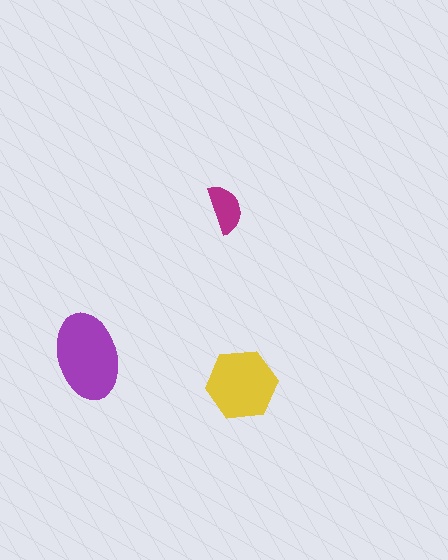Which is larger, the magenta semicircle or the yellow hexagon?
The yellow hexagon.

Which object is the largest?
The purple ellipse.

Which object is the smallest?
The magenta semicircle.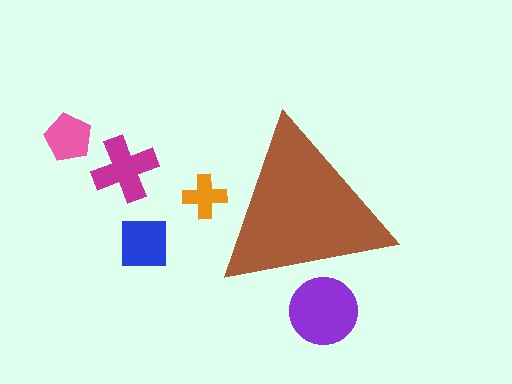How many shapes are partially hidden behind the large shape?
2 shapes are partially hidden.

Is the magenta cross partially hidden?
No, the magenta cross is fully visible.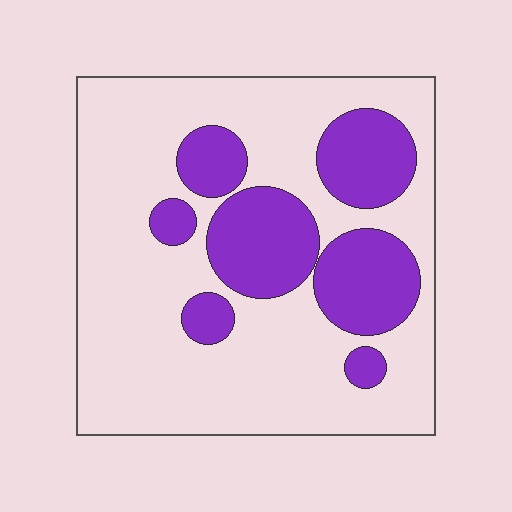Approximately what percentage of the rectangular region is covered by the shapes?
Approximately 30%.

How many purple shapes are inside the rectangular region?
7.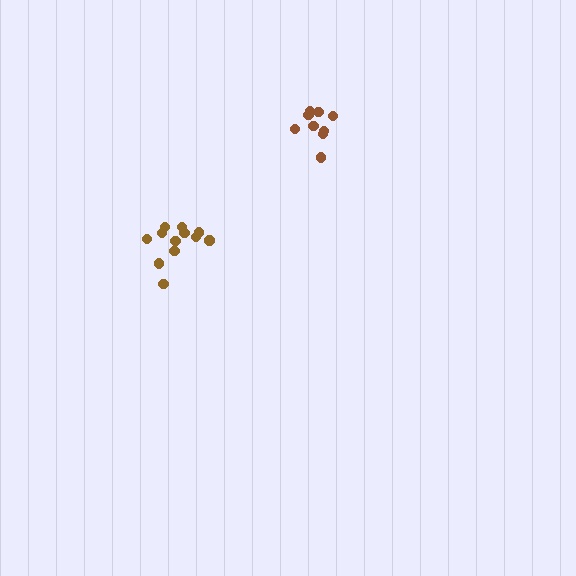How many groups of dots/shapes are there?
There are 2 groups.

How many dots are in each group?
Group 1: 9 dots, Group 2: 12 dots (21 total).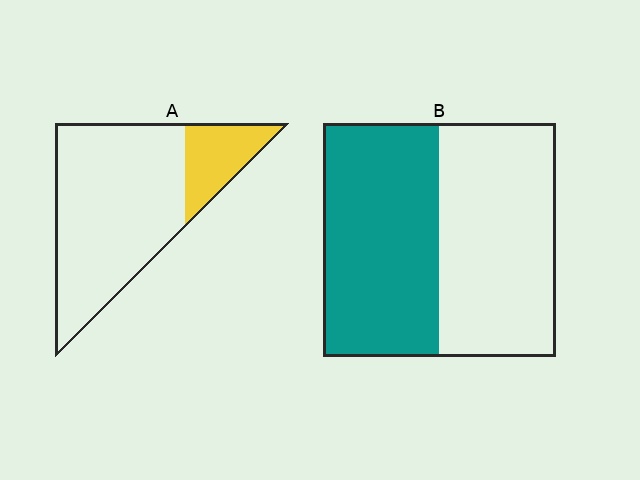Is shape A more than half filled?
No.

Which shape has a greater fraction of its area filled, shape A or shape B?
Shape B.